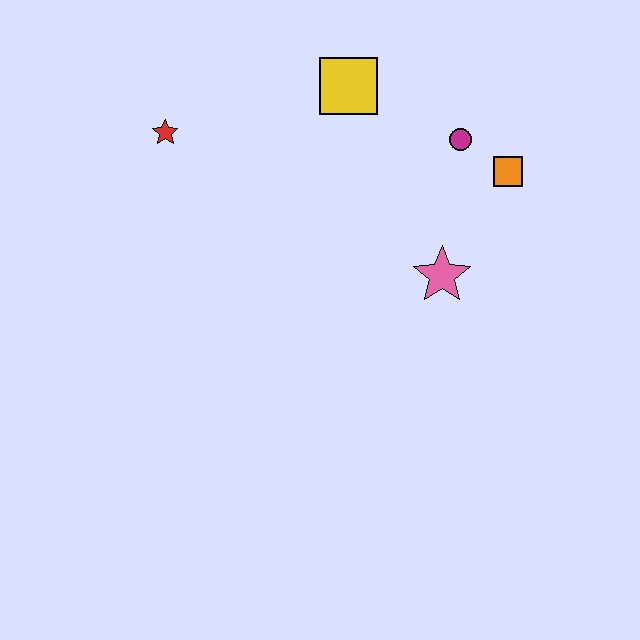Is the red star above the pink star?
Yes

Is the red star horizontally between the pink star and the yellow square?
No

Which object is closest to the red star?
The yellow square is closest to the red star.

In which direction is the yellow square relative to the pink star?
The yellow square is above the pink star.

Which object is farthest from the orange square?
The red star is farthest from the orange square.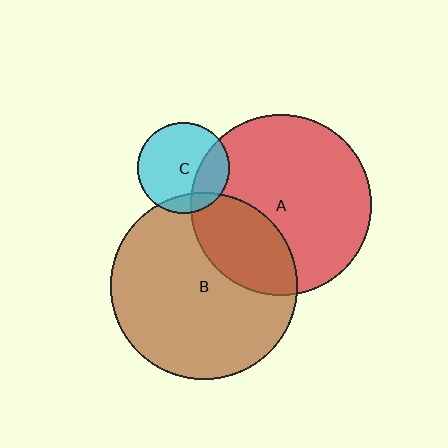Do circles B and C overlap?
Yes.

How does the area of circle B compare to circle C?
Approximately 4.2 times.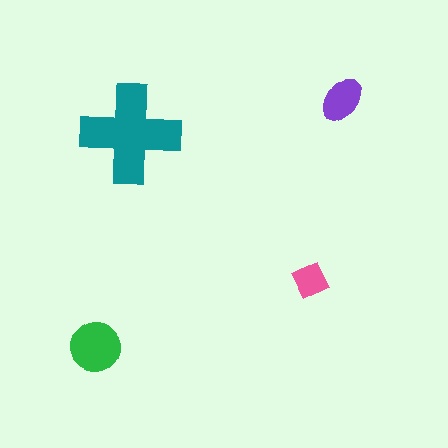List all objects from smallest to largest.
The pink diamond, the purple ellipse, the green circle, the teal cross.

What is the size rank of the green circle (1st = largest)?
2nd.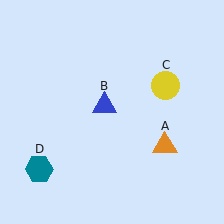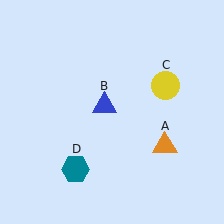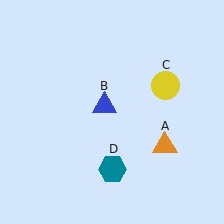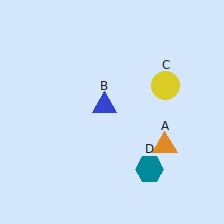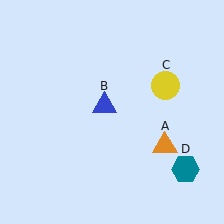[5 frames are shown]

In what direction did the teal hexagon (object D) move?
The teal hexagon (object D) moved right.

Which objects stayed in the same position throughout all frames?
Orange triangle (object A) and blue triangle (object B) and yellow circle (object C) remained stationary.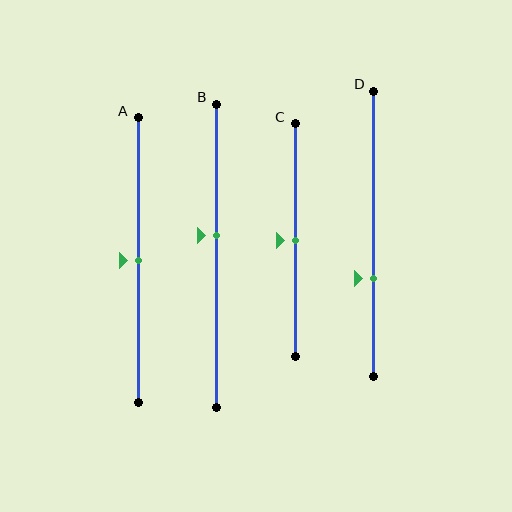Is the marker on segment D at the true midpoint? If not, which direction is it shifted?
No, the marker on segment D is shifted downward by about 16% of the segment length.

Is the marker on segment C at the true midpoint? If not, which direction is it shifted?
Yes, the marker on segment C is at the true midpoint.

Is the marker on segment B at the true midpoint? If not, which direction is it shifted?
No, the marker on segment B is shifted upward by about 7% of the segment length.